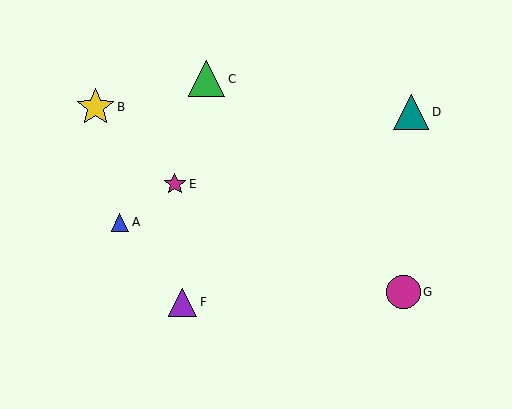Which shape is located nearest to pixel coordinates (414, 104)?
The teal triangle (labeled D) at (411, 112) is nearest to that location.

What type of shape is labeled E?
Shape E is a magenta star.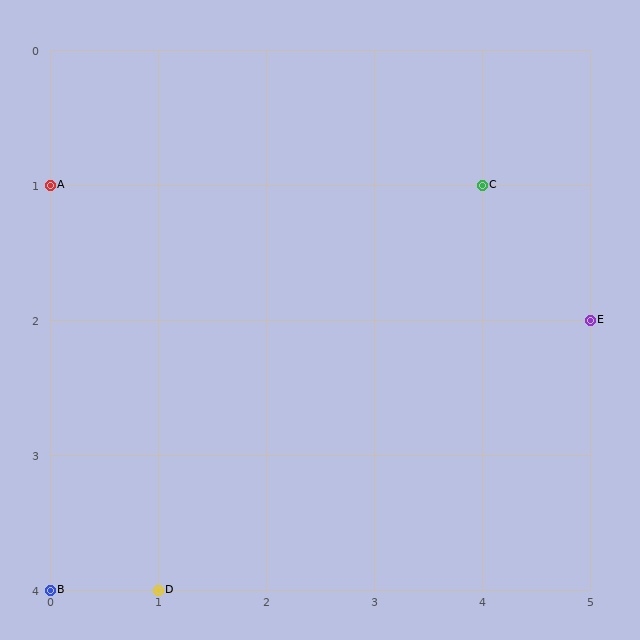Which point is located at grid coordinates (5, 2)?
Point E is at (5, 2).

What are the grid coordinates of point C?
Point C is at grid coordinates (4, 1).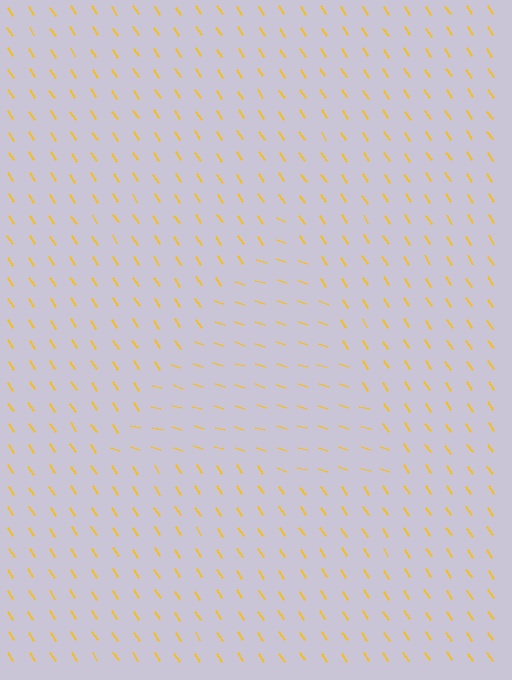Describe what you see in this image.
The image is filled with small yellow line segments. A triangle region in the image has lines oriented differently from the surrounding lines, creating a visible texture boundary.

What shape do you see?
I see a triangle.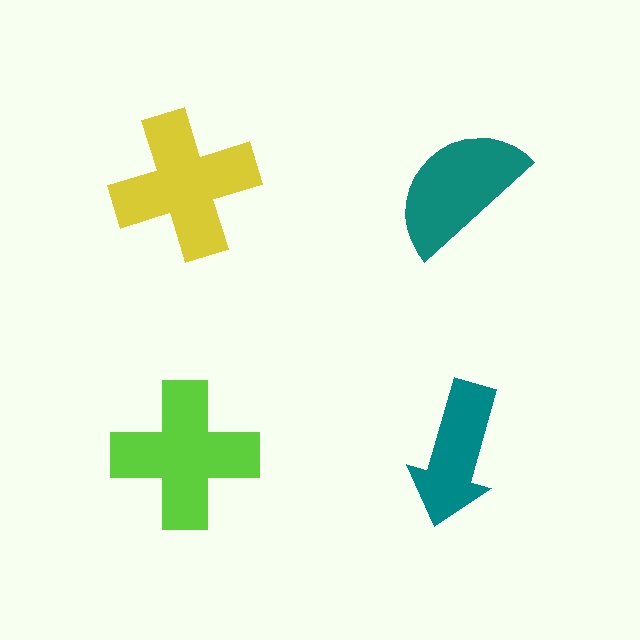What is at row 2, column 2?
A teal arrow.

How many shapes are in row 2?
2 shapes.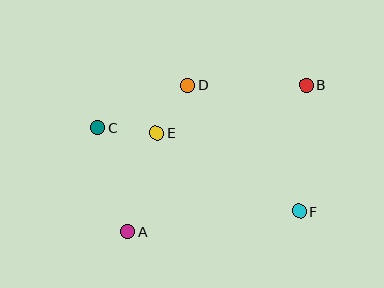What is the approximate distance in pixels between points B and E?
The distance between B and E is approximately 157 pixels.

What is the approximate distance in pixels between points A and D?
The distance between A and D is approximately 159 pixels.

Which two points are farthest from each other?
Points A and B are farthest from each other.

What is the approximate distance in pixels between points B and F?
The distance between B and F is approximately 127 pixels.